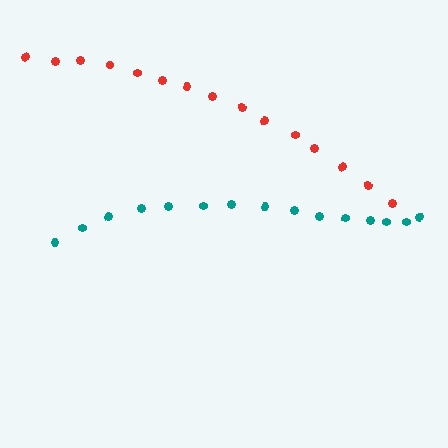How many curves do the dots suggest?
There are 2 distinct paths.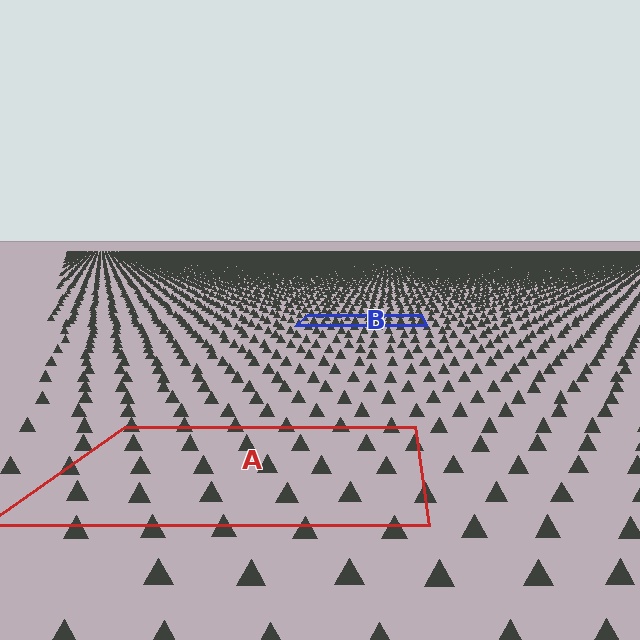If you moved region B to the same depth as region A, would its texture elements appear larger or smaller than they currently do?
They would appear larger. At a closer depth, the same texture elements are projected at a bigger on-screen size.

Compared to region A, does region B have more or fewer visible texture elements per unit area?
Region B has more texture elements per unit area — they are packed more densely because it is farther away.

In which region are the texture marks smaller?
The texture marks are smaller in region B, because it is farther away.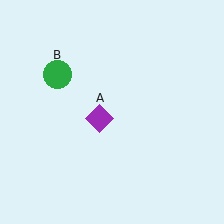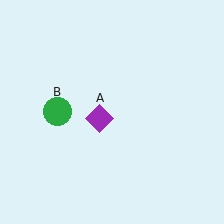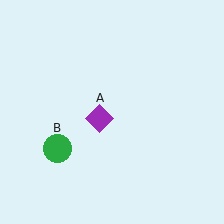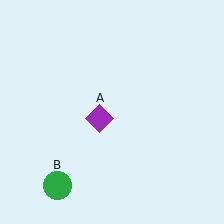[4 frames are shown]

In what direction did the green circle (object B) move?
The green circle (object B) moved down.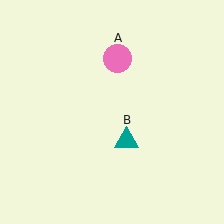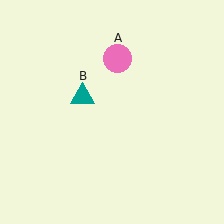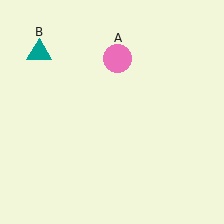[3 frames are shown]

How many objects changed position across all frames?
1 object changed position: teal triangle (object B).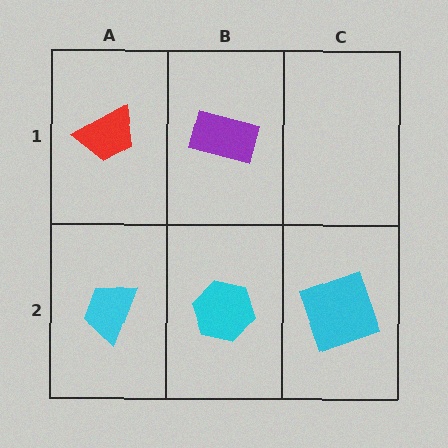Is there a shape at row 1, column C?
No, that cell is empty.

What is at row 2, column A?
A cyan trapezoid.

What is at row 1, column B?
A purple rectangle.